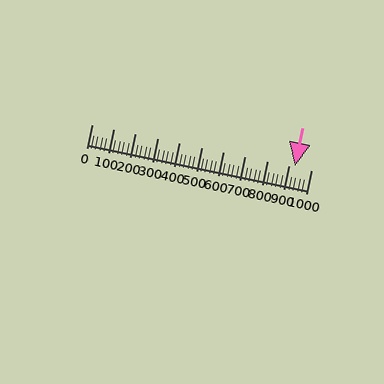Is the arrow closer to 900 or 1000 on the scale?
The arrow is closer to 900.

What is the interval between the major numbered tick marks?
The major tick marks are spaced 100 units apart.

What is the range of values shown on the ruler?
The ruler shows values from 0 to 1000.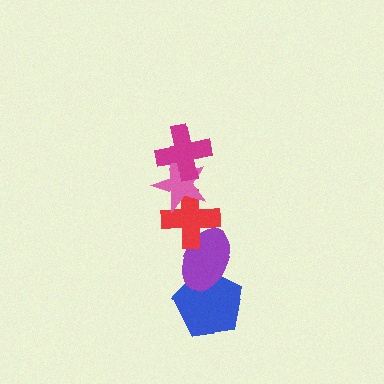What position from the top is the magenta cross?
The magenta cross is 1st from the top.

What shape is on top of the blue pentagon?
The purple ellipse is on top of the blue pentagon.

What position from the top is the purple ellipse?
The purple ellipse is 4th from the top.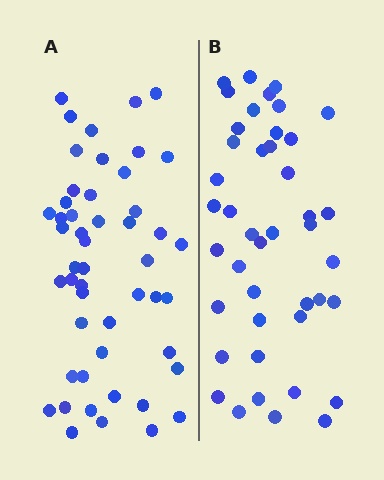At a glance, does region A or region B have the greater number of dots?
Region A (the left region) has more dots.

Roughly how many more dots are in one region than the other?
Region A has roughly 8 or so more dots than region B.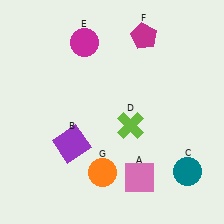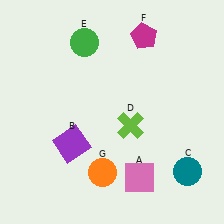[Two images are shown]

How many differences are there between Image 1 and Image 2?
There is 1 difference between the two images.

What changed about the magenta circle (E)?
In Image 1, E is magenta. In Image 2, it changed to green.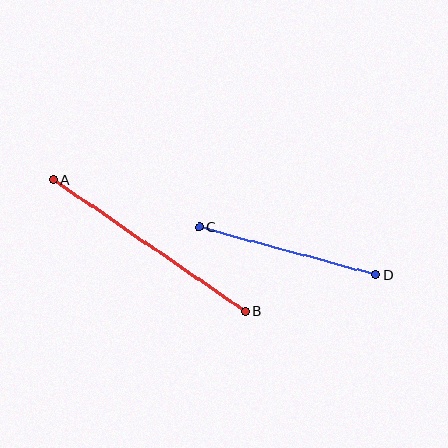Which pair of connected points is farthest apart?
Points A and B are farthest apart.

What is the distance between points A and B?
The distance is approximately 232 pixels.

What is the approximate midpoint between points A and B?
The midpoint is at approximately (149, 246) pixels.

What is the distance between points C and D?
The distance is approximately 183 pixels.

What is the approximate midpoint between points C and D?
The midpoint is at approximately (287, 251) pixels.